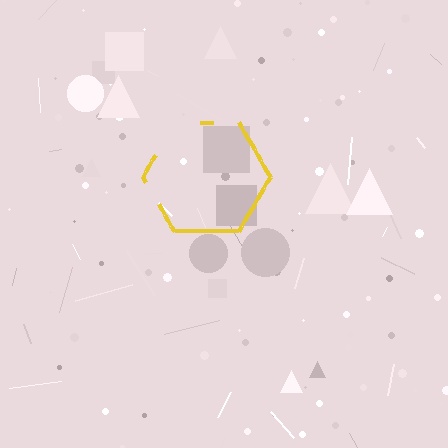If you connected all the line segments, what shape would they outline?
They would outline a hexagon.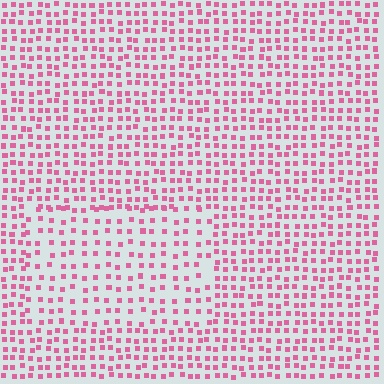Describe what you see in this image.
The image contains small pink elements arranged at two different densities. A rectangle-shaped region is visible where the elements are less densely packed than the surrounding area.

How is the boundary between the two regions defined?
The boundary is defined by a change in element density (approximately 1.6x ratio). All elements are the same color, size, and shape.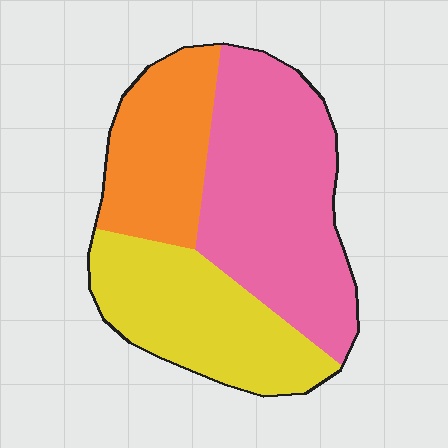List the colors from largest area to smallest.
From largest to smallest: pink, yellow, orange.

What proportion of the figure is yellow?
Yellow takes up between a quarter and a half of the figure.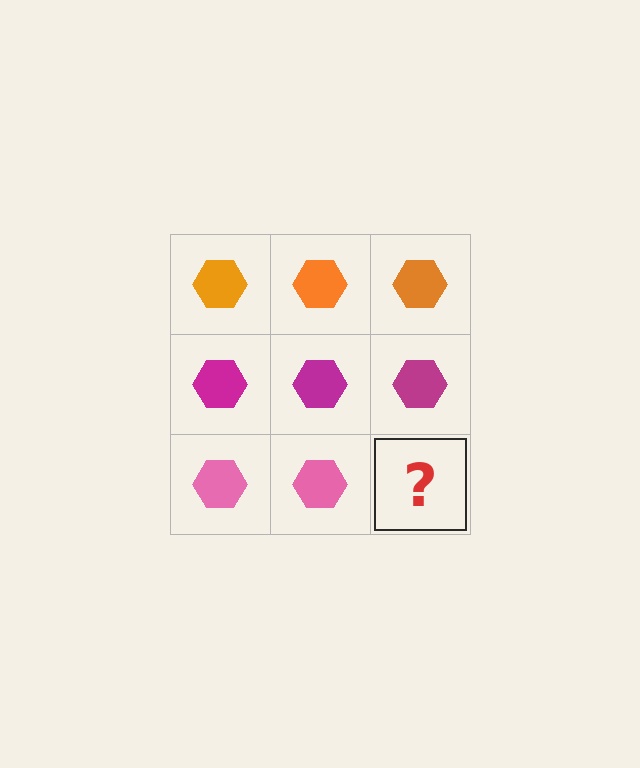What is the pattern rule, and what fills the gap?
The rule is that each row has a consistent color. The gap should be filled with a pink hexagon.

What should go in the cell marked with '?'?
The missing cell should contain a pink hexagon.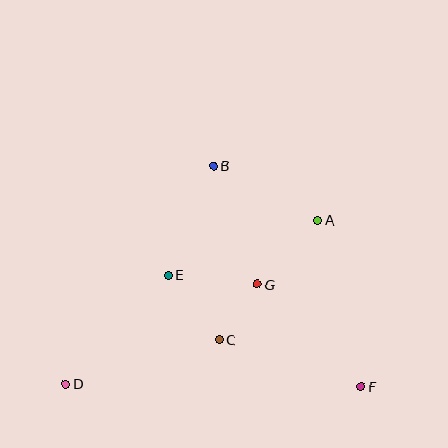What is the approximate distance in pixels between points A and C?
The distance between A and C is approximately 155 pixels.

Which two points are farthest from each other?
Points A and D are farthest from each other.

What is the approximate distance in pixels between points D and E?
The distance between D and E is approximately 149 pixels.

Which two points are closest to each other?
Points C and G are closest to each other.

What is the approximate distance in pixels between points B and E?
The distance between B and E is approximately 119 pixels.